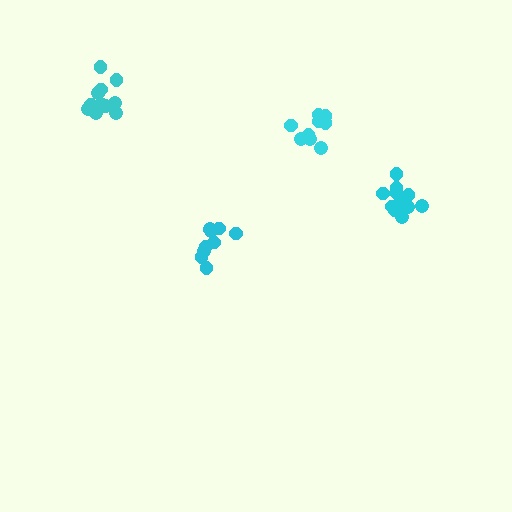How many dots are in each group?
Group 1: 10 dots, Group 2: 9 dots, Group 3: 15 dots, Group 4: 13 dots (47 total).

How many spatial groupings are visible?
There are 4 spatial groupings.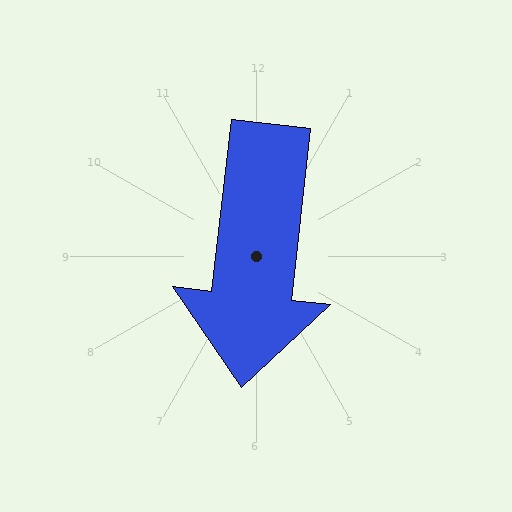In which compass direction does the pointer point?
South.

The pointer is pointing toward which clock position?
Roughly 6 o'clock.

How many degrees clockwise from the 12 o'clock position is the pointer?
Approximately 186 degrees.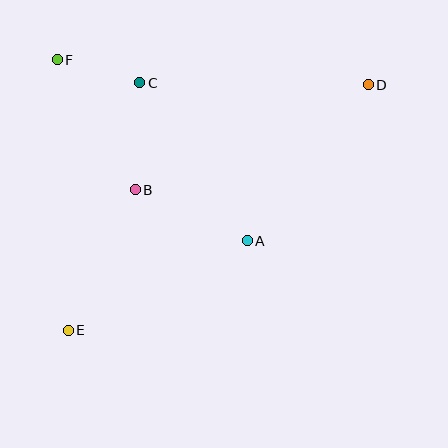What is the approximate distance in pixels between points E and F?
The distance between E and F is approximately 271 pixels.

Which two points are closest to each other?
Points C and F are closest to each other.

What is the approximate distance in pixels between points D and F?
The distance between D and F is approximately 312 pixels.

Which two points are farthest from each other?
Points D and E are farthest from each other.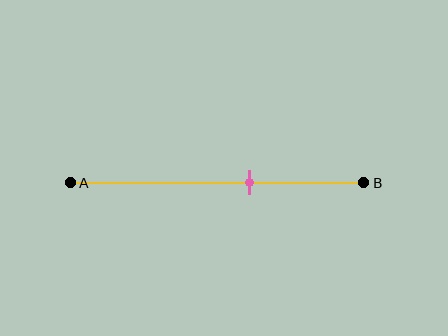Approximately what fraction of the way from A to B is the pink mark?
The pink mark is approximately 60% of the way from A to B.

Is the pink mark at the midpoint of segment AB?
No, the mark is at about 60% from A, not at the 50% midpoint.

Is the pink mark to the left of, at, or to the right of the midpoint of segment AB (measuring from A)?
The pink mark is to the right of the midpoint of segment AB.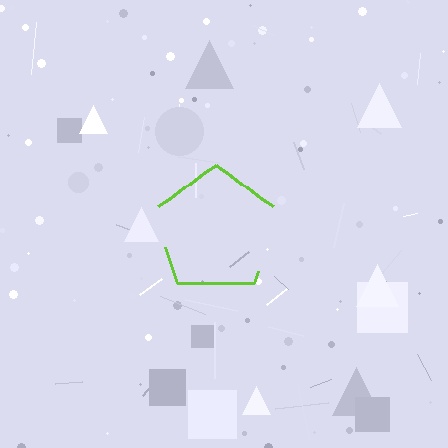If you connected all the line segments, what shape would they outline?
They would outline a pentagon.